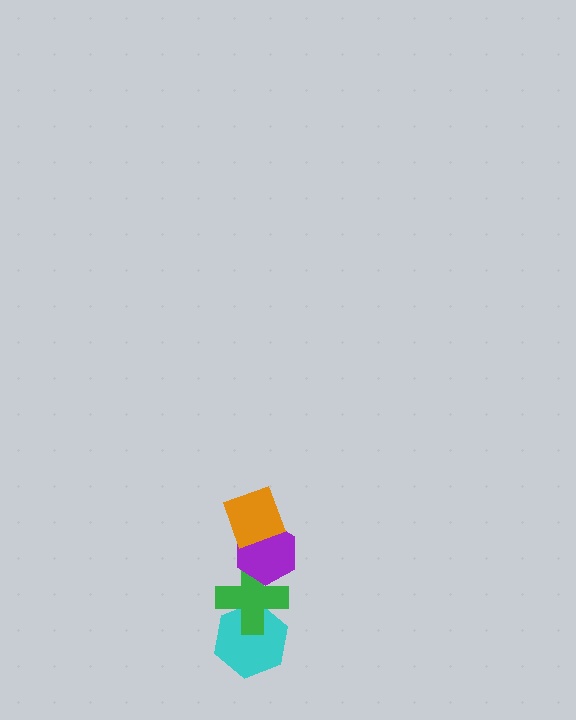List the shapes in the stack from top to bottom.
From top to bottom: the orange diamond, the purple hexagon, the green cross, the cyan hexagon.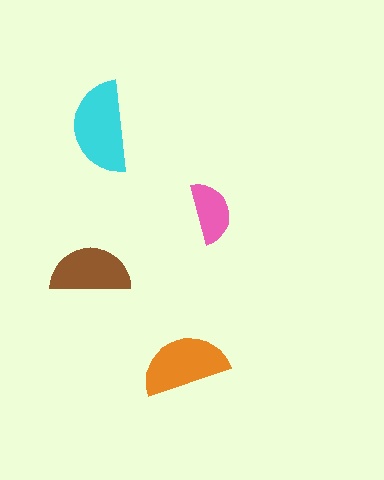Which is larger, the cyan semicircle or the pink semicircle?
The cyan one.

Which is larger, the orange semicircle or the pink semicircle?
The orange one.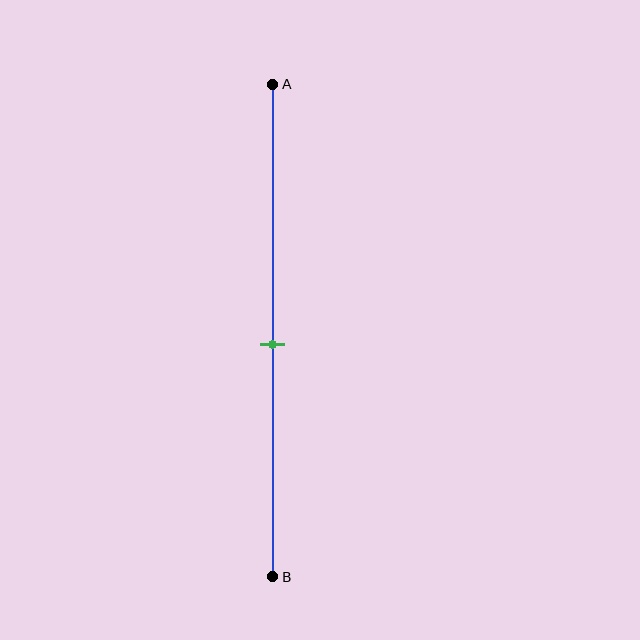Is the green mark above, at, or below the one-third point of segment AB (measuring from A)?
The green mark is below the one-third point of segment AB.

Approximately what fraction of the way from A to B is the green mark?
The green mark is approximately 55% of the way from A to B.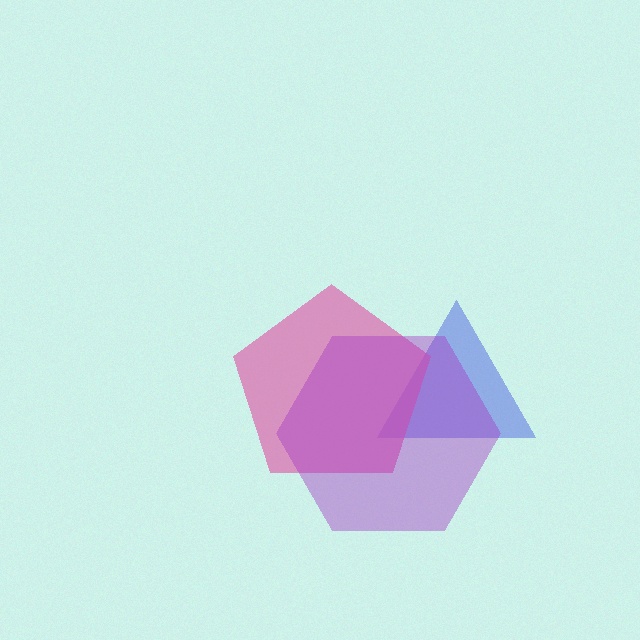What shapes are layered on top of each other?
The layered shapes are: a blue triangle, a pink pentagon, a purple hexagon.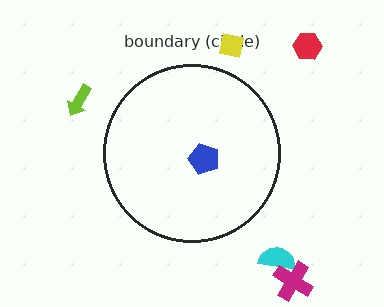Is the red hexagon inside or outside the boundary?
Outside.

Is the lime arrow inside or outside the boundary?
Outside.